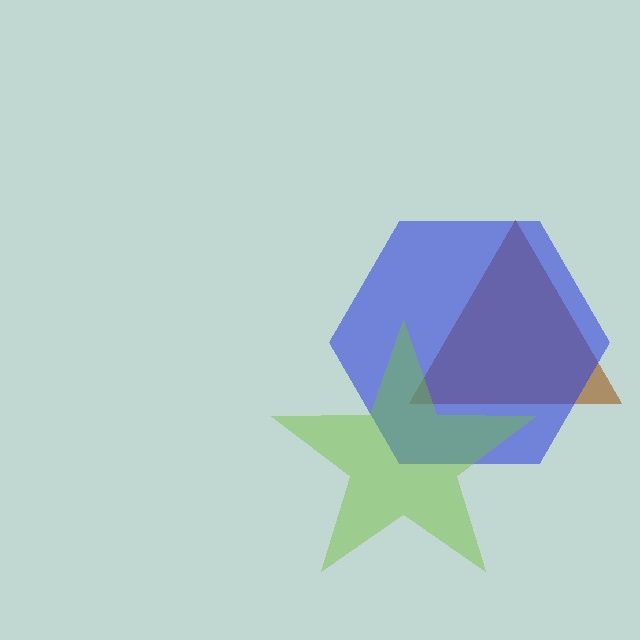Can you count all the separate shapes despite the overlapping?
Yes, there are 3 separate shapes.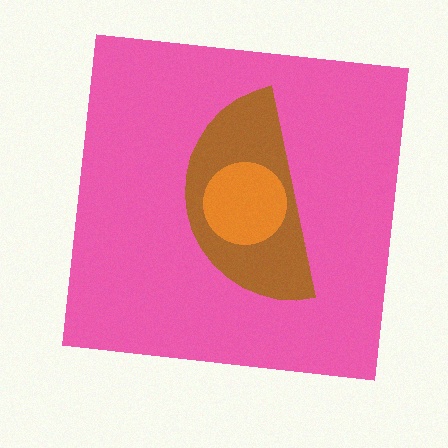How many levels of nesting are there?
3.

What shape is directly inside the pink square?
The brown semicircle.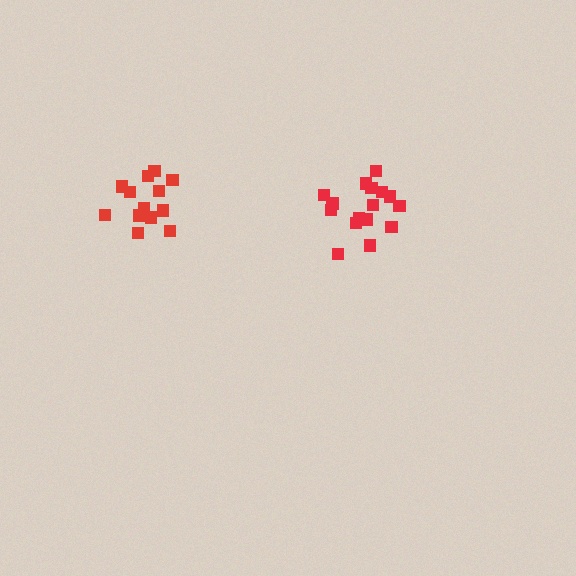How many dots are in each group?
Group 1: 16 dots, Group 2: 13 dots (29 total).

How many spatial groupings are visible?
There are 2 spatial groupings.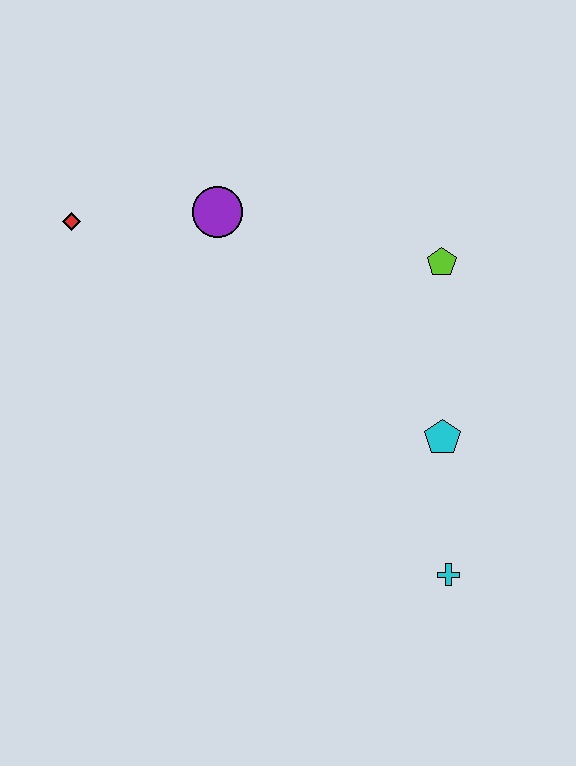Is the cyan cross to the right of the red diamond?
Yes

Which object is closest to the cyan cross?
The cyan pentagon is closest to the cyan cross.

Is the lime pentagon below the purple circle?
Yes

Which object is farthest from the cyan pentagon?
The red diamond is farthest from the cyan pentagon.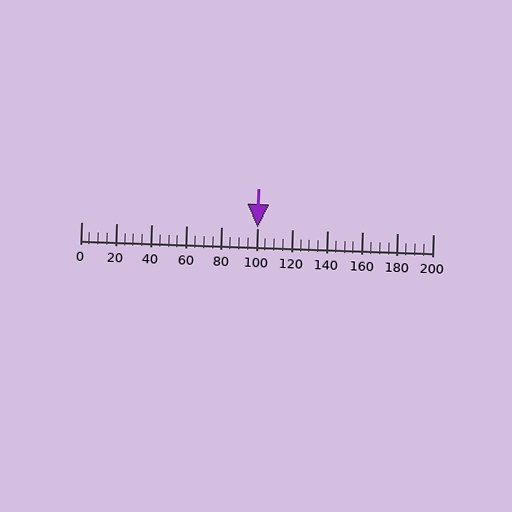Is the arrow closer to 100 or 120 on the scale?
The arrow is closer to 100.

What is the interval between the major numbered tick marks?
The major tick marks are spaced 20 units apart.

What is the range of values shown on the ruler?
The ruler shows values from 0 to 200.